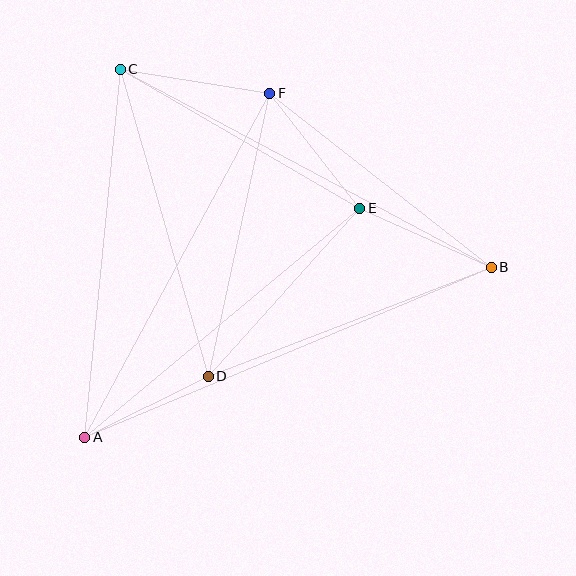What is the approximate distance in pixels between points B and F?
The distance between B and F is approximately 282 pixels.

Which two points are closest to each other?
Points A and D are closest to each other.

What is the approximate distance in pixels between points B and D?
The distance between B and D is approximately 303 pixels.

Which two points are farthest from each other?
Points A and B are farthest from each other.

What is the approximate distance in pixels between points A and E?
The distance between A and E is approximately 358 pixels.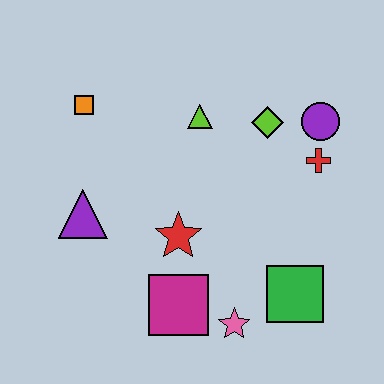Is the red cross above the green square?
Yes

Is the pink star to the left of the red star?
No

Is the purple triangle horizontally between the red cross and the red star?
No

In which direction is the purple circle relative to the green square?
The purple circle is above the green square.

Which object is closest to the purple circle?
The red cross is closest to the purple circle.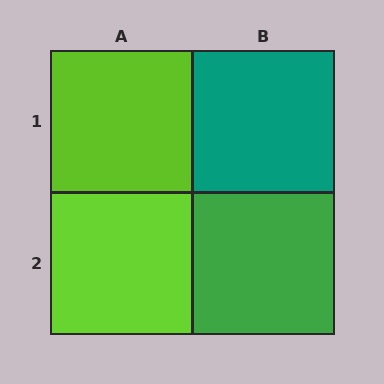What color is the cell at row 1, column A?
Lime.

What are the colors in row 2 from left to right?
Lime, green.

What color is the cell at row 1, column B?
Teal.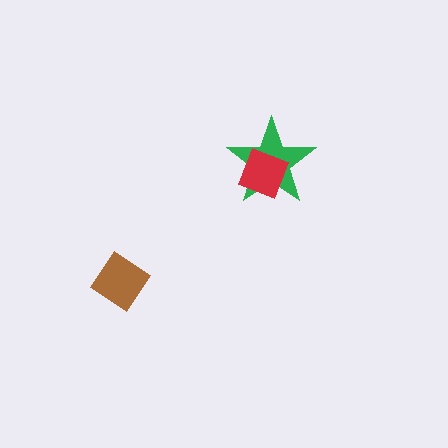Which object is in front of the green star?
The red diamond is in front of the green star.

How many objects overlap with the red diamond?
1 object overlaps with the red diamond.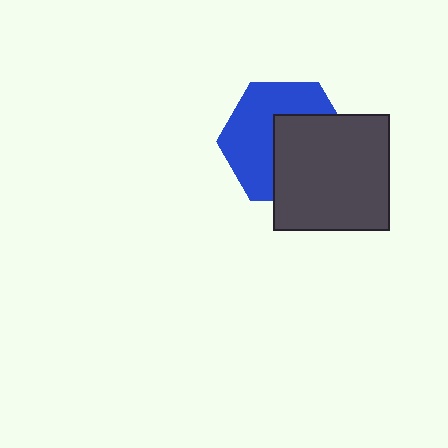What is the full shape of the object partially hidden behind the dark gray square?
The partially hidden object is a blue hexagon.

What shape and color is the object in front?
The object in front is a dark gray square.